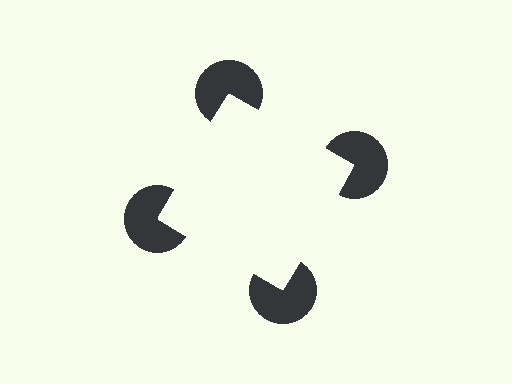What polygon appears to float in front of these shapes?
An illusory square — its edges are inferred from the aligned wedge cuts in the pac-man discs, not physically drawn.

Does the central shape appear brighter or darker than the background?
It typically appears slightly brighter than the background, even though no actual brightness change is drawn.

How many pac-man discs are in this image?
There are 4 — one at each vertex of the illusory square.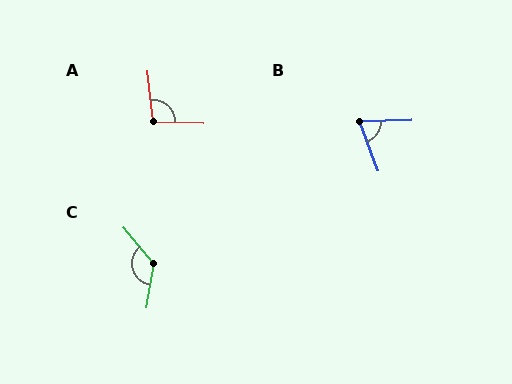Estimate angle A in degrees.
Approximately 98 degrees.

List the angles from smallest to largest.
B (72°), A (98°), C (131°).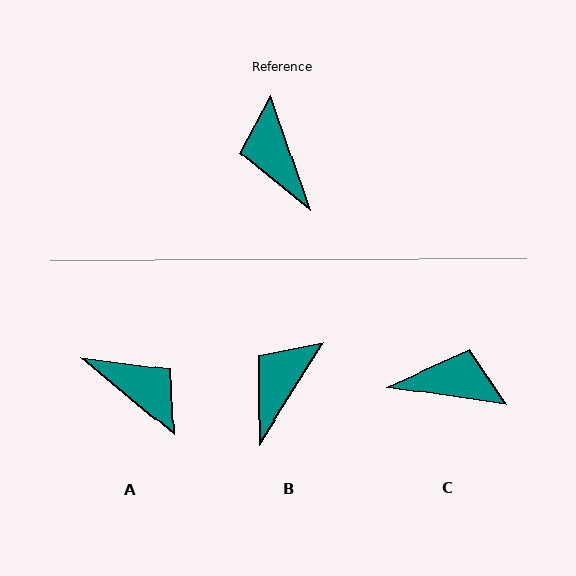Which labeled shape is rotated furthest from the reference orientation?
A, about 149 degrees away.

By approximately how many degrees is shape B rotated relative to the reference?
Approximately 51 degrees clockwise.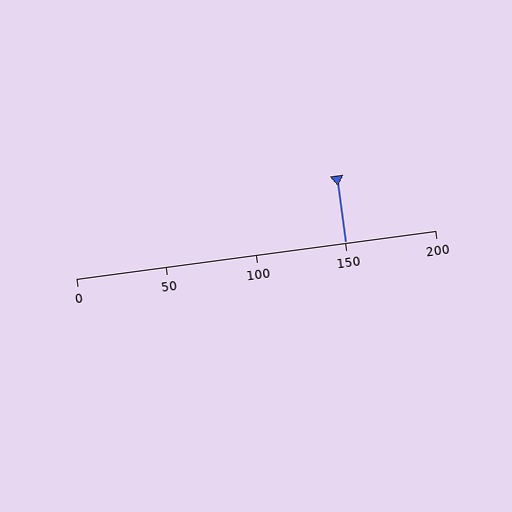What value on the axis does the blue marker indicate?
The marker indicates approximately 150.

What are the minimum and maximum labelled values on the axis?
The axis runs from 0 to 200.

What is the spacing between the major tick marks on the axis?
The major ticks are spaced 50 apart.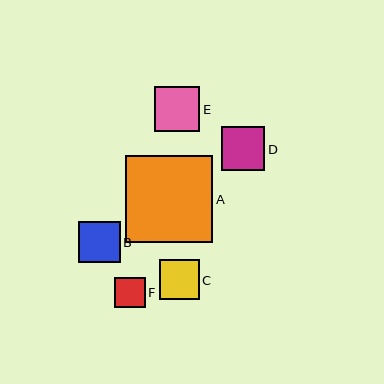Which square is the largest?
Square A is the largest with a size of approximately 87 pixels.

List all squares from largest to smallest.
From largest to smallest: A, E, D, B, C, F.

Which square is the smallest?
Square F is the smallest with a size of approximately 30 pixels.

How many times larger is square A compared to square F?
Square A is approximately 2.9 times the size of square F.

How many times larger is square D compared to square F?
Square D is approximately 1.4 times the size of square F.